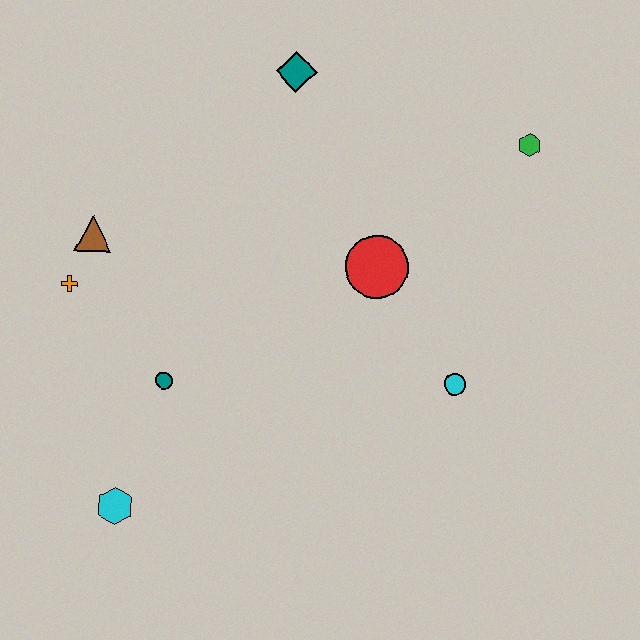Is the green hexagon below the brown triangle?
No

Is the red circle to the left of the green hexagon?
Yes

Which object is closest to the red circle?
The cyan circle is closest to the red circle.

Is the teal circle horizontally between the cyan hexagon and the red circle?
Yes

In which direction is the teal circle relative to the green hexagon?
The teal circle is to the left of the green hexagon.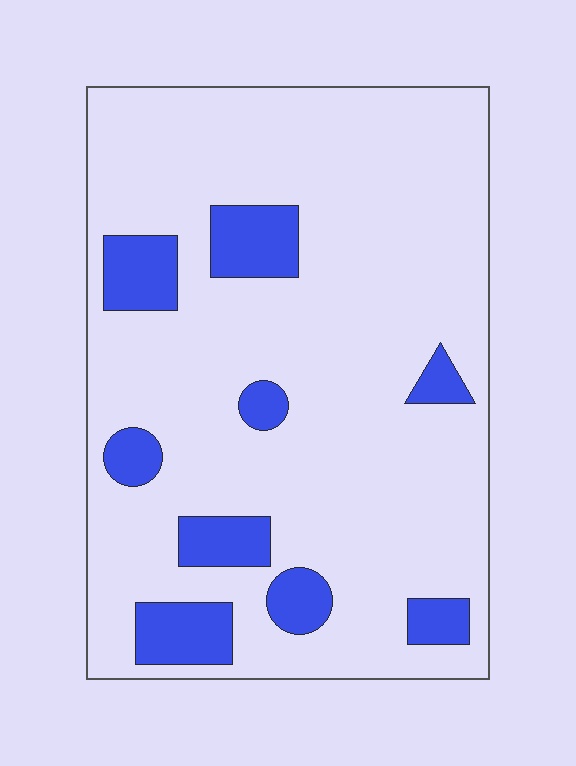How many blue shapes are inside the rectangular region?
9.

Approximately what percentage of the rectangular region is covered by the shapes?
Approximately 15%.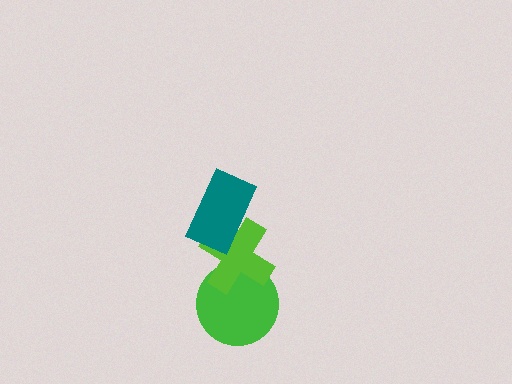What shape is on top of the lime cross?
The teal rectangle is on top of the lime cross.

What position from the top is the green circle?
The green circle is 3rd from the top.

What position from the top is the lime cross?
The lime cross is 2nd from the top.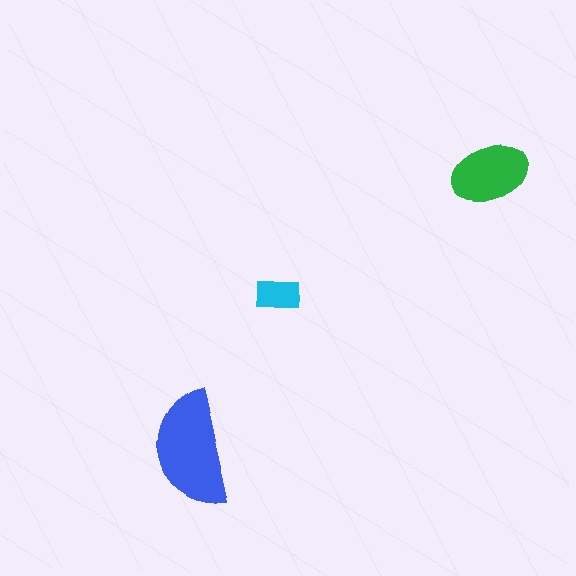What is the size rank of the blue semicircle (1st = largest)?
1st.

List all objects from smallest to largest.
The cyan rectangle, the green ellipse, the blue semicircle.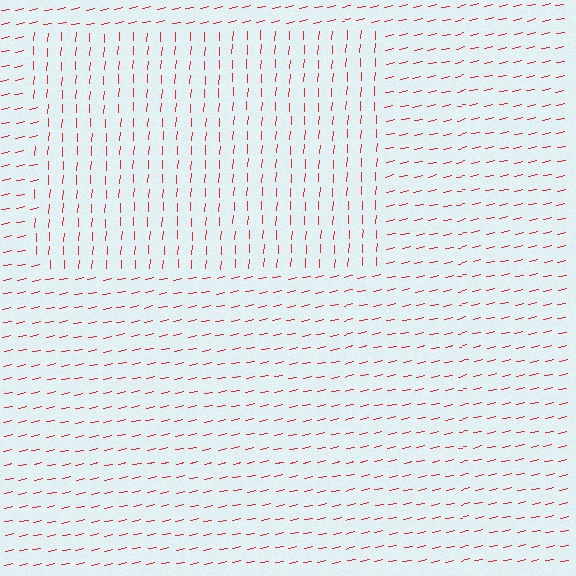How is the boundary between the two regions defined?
The boundary is defined purely by a change in line orientation (approximately 75 degrees difference). All lines are the same color and thickness.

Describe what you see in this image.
The image is filled with small red line segments. A rectangle region in the image has lines oriented differently from the surrounding lines, creating a visible texture boundary.